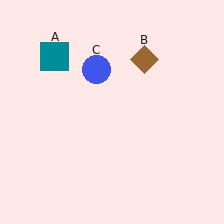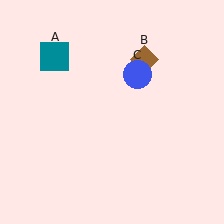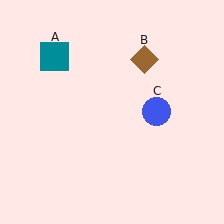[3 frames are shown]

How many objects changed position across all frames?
1 object changed position: blue circle (object C).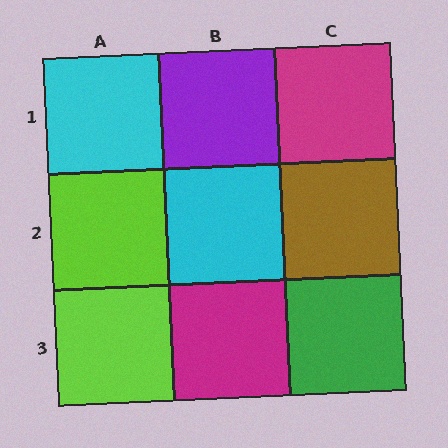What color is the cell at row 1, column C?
Magenta.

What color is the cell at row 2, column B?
Cyan.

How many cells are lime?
2 cells are lime.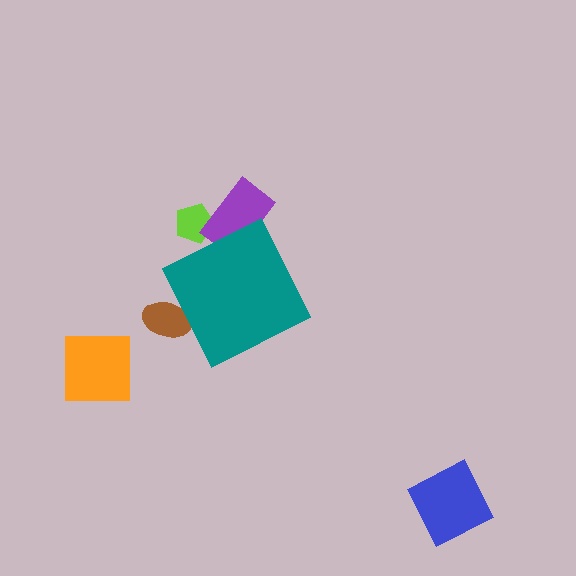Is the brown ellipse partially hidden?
Yes, the brown ellipse is partially hidden behind the teal diamond.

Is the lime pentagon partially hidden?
Yes, the lime pentagon is partially hidden behind the teal diamond.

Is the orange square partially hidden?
No, the orange square is fully visible.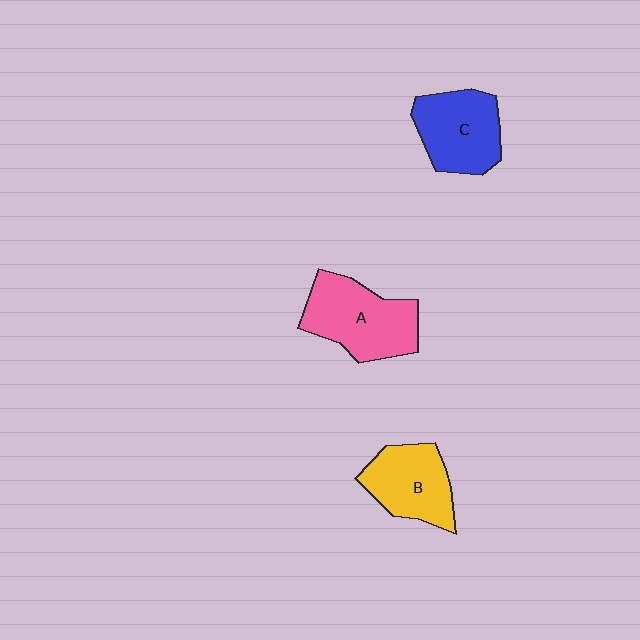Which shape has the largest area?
Shape A (pink).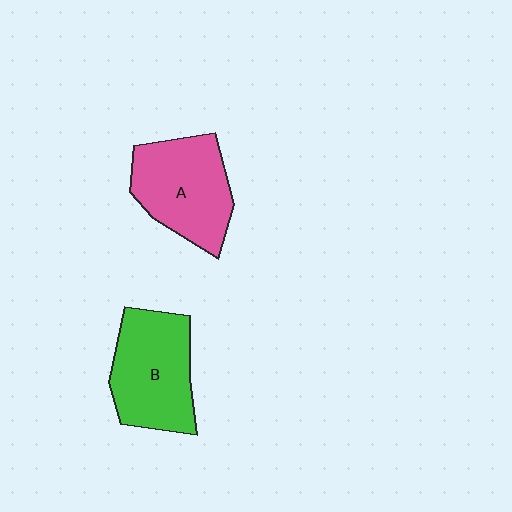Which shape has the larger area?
Shape B (green).